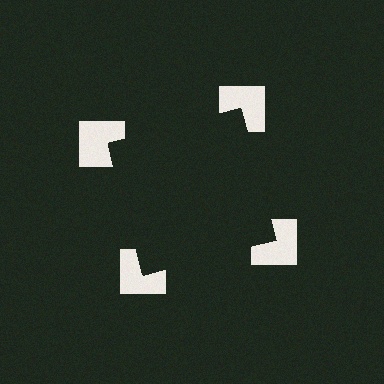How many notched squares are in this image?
There are 4 — one at each vertex of the illusory square.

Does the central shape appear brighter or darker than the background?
It typically appears slightly darker than the background, even though no actual brightness change is drawn.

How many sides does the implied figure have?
4 sides.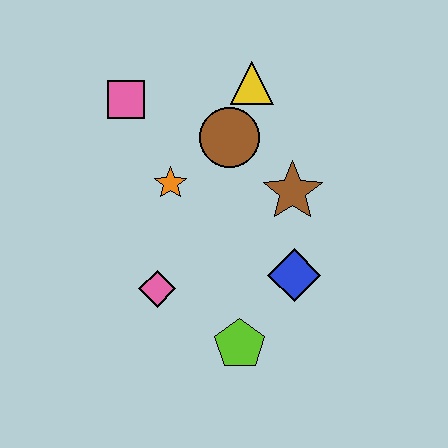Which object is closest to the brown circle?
The yellow triangle is closest to the brown circle.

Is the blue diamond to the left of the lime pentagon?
No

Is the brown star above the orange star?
No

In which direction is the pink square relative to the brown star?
The pink square is to the left of the brown star.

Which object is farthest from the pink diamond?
The yellow triangle is farthest from the pink diamond.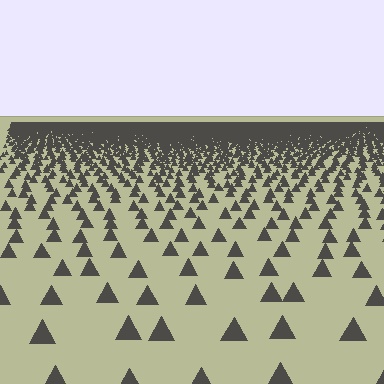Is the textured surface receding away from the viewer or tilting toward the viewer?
The surface is receding away from the viewer. Texture elements get smaller and denser toward the top.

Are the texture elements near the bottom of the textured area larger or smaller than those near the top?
Larger. Near the bottom, elements are closer to the viewer and appear at a bigger on-screen size.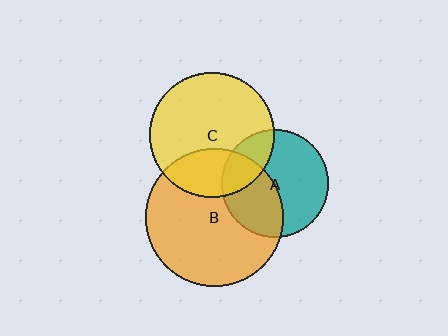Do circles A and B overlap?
Yes.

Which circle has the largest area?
Circle B (orange).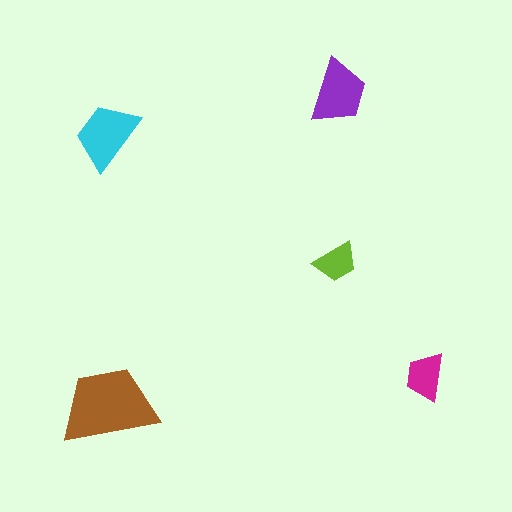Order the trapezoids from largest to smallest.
the brown one, the cyan one, the purple one, the magenta one, the lime one.